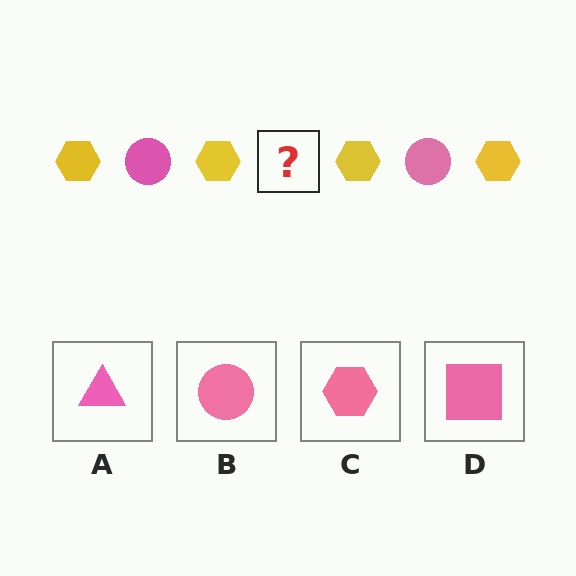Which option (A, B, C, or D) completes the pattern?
B.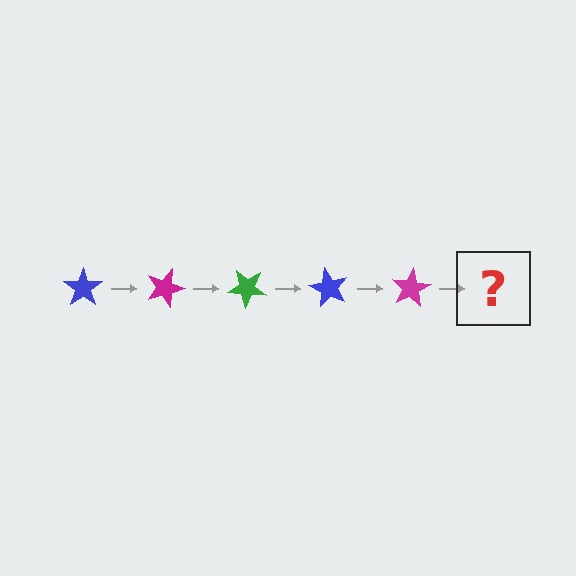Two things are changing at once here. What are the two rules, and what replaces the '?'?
The two rules are that it rotates 20 degrees each step and the color cycles through blue, magenta, and green. The '?' should be a green star, rotated 100 degrees from the start.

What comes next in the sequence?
The next element should be a green star, rotated 100 degrees from the start.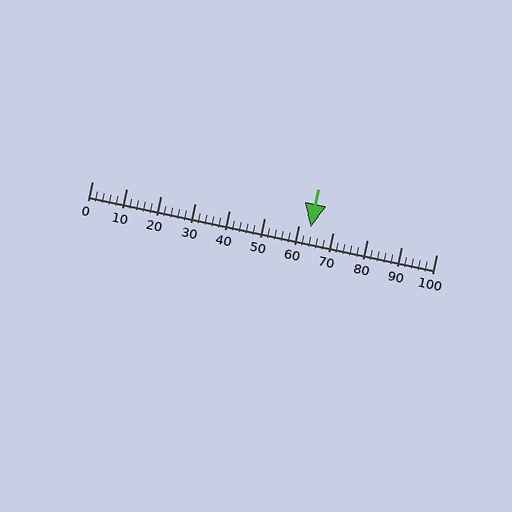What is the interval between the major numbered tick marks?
The major tick marks are spaced 10 units apart.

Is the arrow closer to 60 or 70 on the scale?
The arrow is closer to 60.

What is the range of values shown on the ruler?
The ruler shows values from 0 to 100.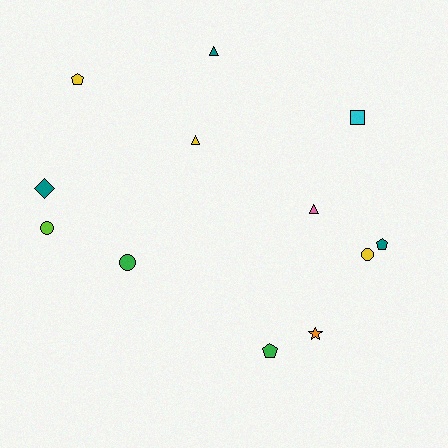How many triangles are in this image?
There are 3 triangles.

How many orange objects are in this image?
There is 1 orange object.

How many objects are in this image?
There are 12 objects.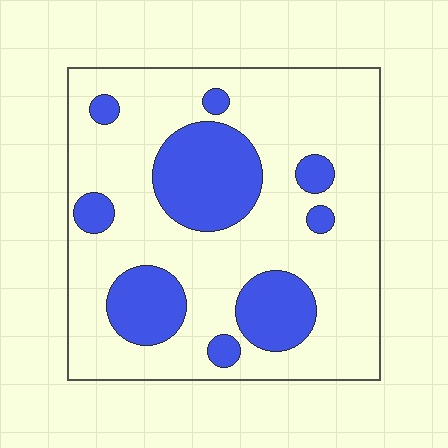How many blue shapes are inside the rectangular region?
9.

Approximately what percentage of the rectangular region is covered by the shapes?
Approximately 25%.